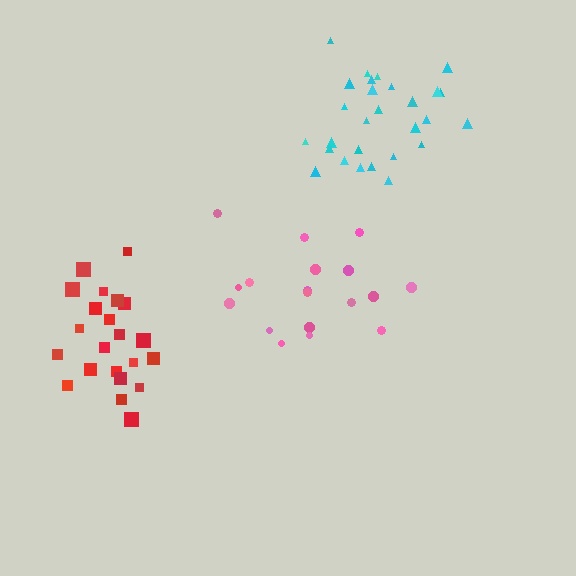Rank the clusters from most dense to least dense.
cyan, red, pink.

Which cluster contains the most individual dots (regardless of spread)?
Cyan (28).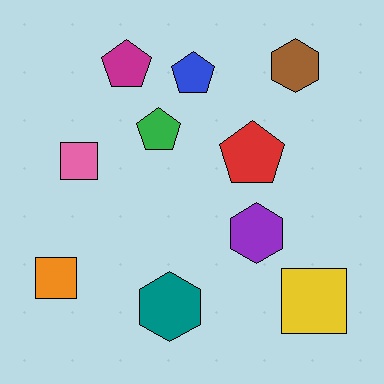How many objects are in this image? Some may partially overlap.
There are 10 objects.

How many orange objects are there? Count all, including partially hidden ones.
There is 1 orange object.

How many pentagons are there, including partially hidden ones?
There are 4 pentagons.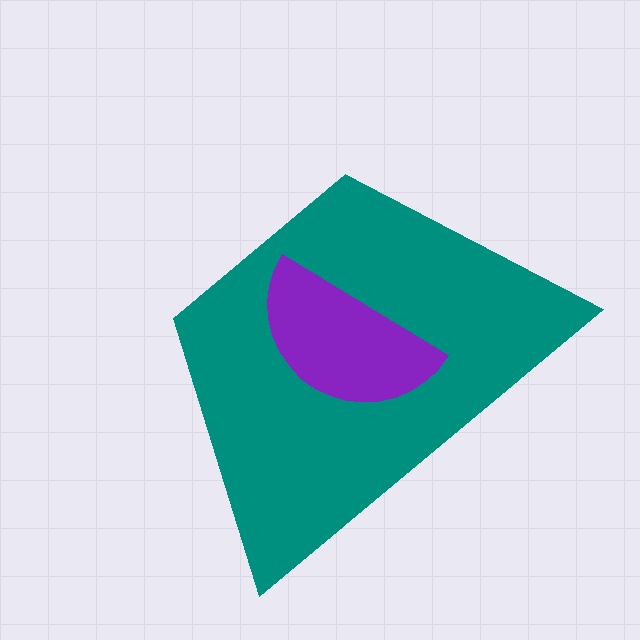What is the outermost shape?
The teal trapezoid.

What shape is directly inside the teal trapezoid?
The purple semicircle.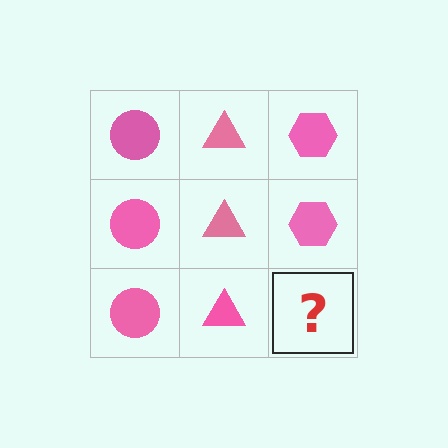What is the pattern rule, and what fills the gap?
The rule is that each column has a consistent shape. The gap should be filled with a pink hexagon.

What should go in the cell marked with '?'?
The missing cell should contain a pink hexagon.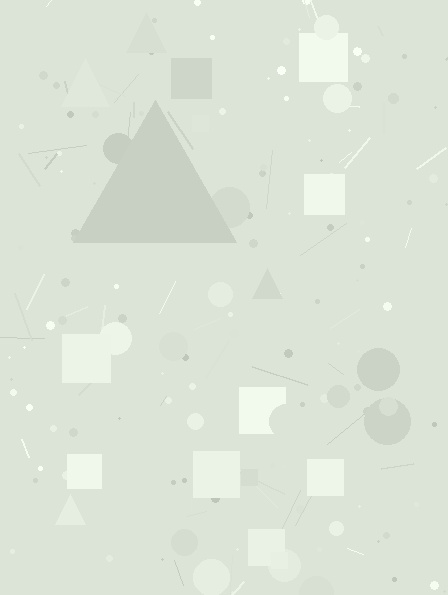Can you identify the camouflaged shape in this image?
The camouflaged shape is a triangle.